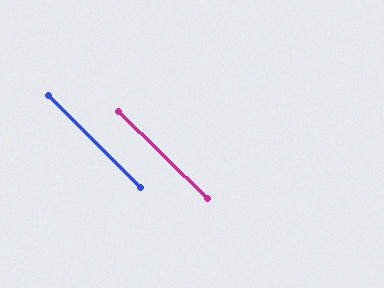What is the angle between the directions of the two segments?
Approximately 1 degree.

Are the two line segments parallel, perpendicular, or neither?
Parallel — their directions differ by only 0.8°.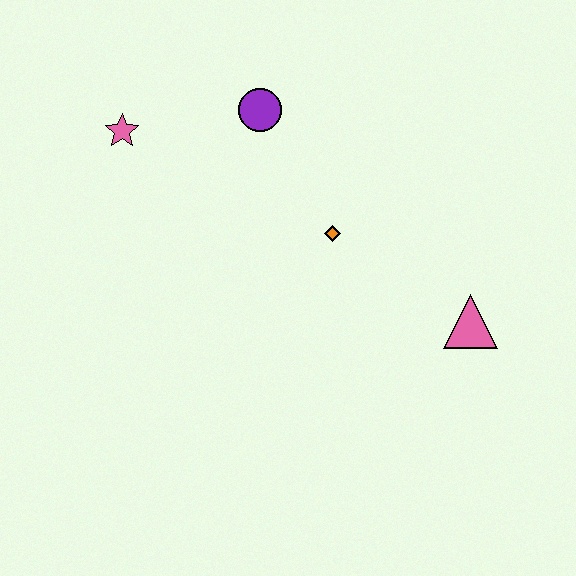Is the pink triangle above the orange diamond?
No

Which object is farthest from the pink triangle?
The pink star is farthest from the pink triangle.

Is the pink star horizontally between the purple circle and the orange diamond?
No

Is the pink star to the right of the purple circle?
No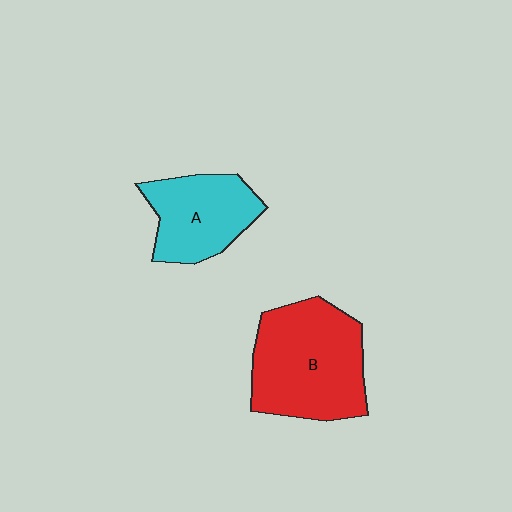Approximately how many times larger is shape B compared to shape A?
Approximately 1.5 times.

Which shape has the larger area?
Shape B (red).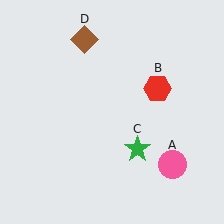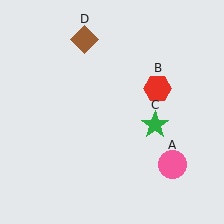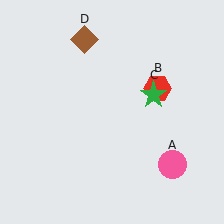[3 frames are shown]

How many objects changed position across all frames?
1 object changed position: green star (object C).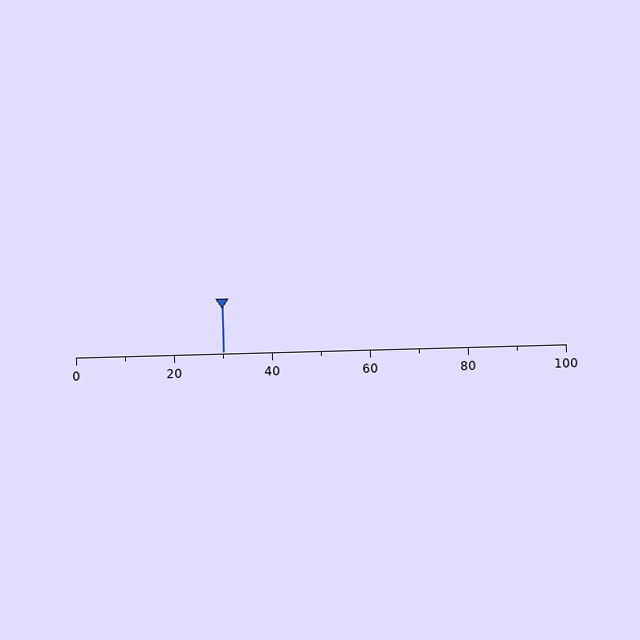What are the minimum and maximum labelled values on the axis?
The axis runs from 0 to 100.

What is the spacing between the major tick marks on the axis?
The major ticks are spaced 20 apart.